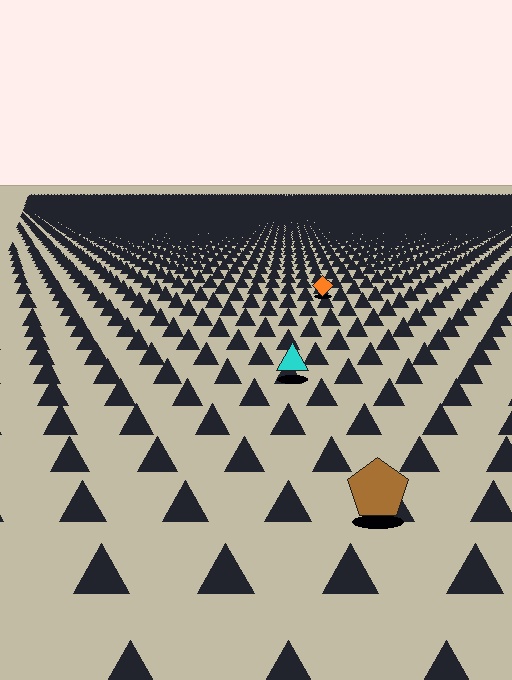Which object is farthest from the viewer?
The orange diamond is farthest from the viewer. It appears smaller and the ground texture around it is denser.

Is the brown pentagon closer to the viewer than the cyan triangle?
Yes. The brown pentagon is closer — you can tell from the texture gradient: the ground texture is coarser near it.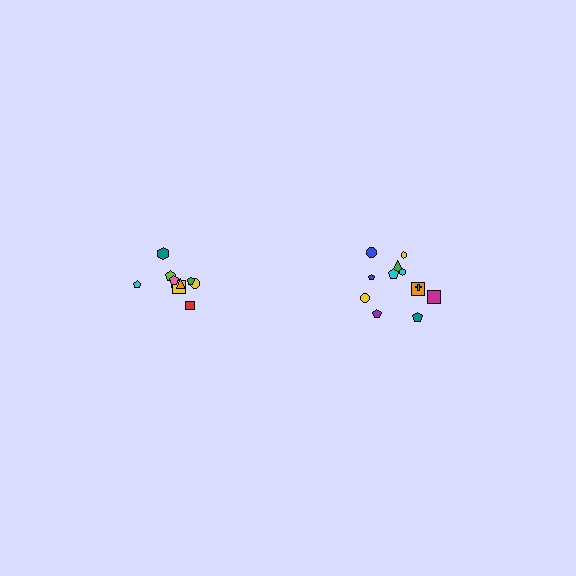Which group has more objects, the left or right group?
The right group.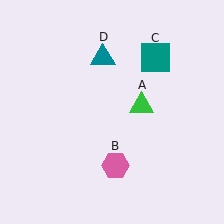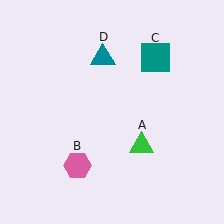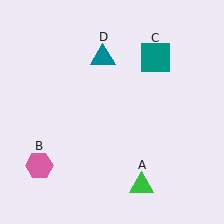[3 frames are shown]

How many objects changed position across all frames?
2 objects changed position: green triangle (object A), pink hexagon (object B).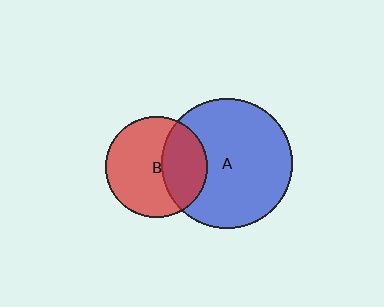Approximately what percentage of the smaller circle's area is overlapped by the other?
Approximately 35%.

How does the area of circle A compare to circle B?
Approximately 1.7 times.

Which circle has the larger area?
Circle A (blue).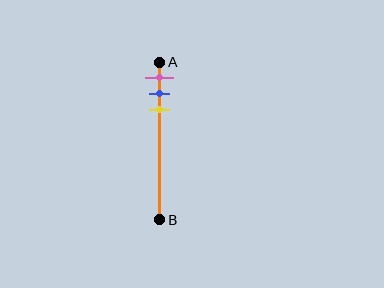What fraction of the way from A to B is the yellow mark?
The yellow mark is approximately 30% (0.3) of the way from A to B.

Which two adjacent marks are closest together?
The blue and yellow marks are the closest adjacent pair.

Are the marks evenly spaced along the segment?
Yes, the marks are approximately evenly spaced.